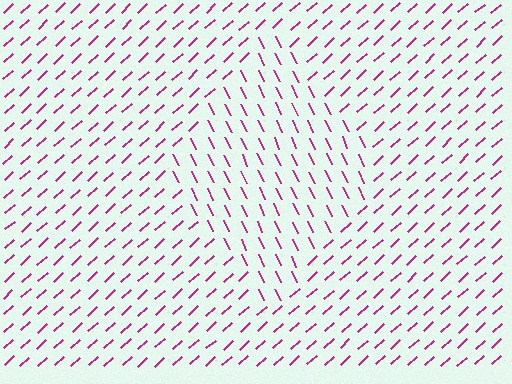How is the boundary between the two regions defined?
The boundary is defined purely by a change in line orientation (approximately 73 degrees difference). All lines are the same color and thickness.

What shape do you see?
I see a diamond.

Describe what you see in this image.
The image is filled with small magenta line segments. A diamond region in the image has lines oriented differently from the surrounding lines, creating a visible texture boundary.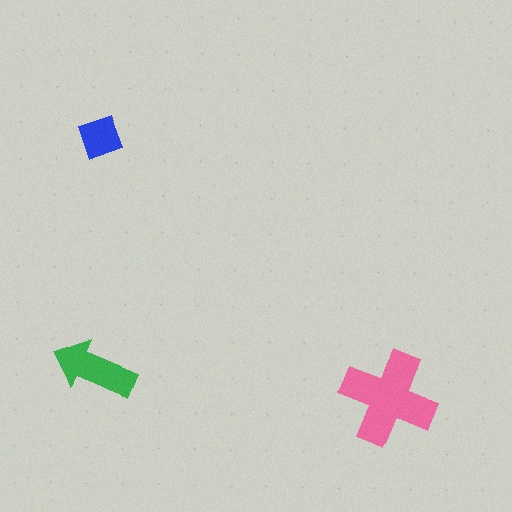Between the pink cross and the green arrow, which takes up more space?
The pink cross.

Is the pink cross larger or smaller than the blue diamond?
Larger.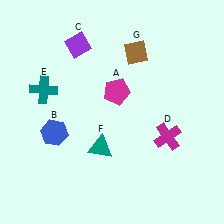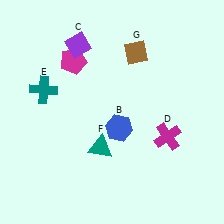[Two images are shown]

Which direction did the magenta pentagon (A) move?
The magenta pentagon (A) moved left.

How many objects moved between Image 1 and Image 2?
2 objects moved between the two images.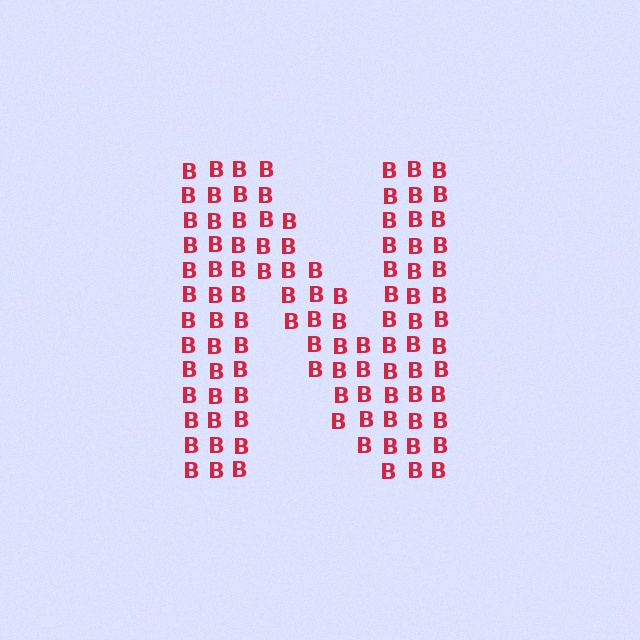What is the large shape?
The large shape is the letter N.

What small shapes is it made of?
It is made of small letter B's.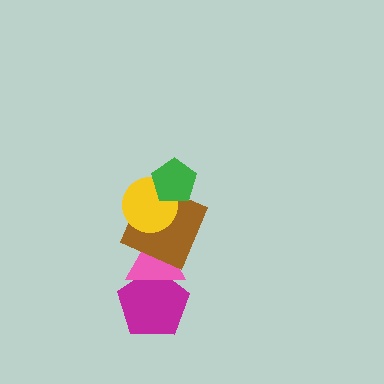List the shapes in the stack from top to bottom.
From top to bottom: the green pentagon, the yellow circle, the brown square, the pink triangle, the magenta pentagon.